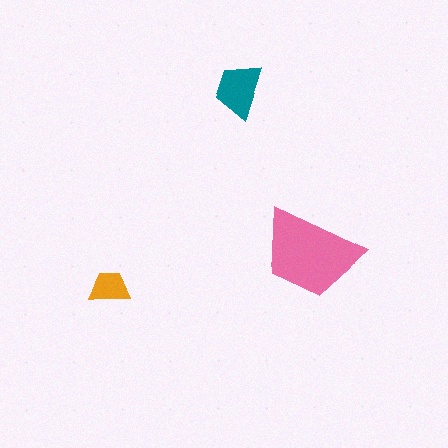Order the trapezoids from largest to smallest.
the pink one, the teal one, the orange one.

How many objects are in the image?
There are 3 objects in the image.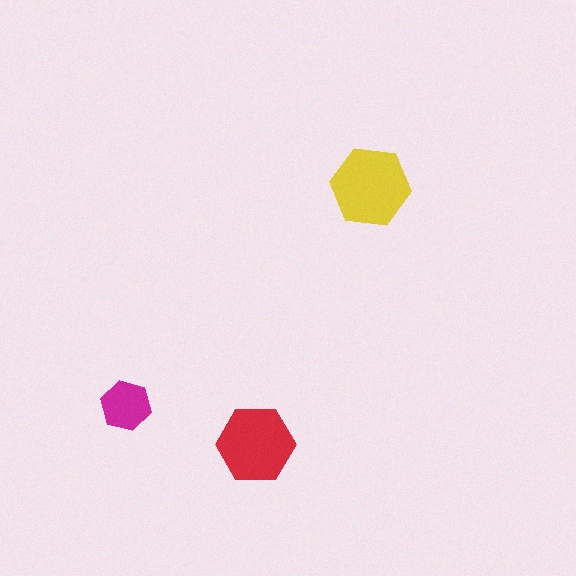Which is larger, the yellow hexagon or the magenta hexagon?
The yellow one.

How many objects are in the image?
There are 3 objects in the image.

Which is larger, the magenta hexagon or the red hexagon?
The red one.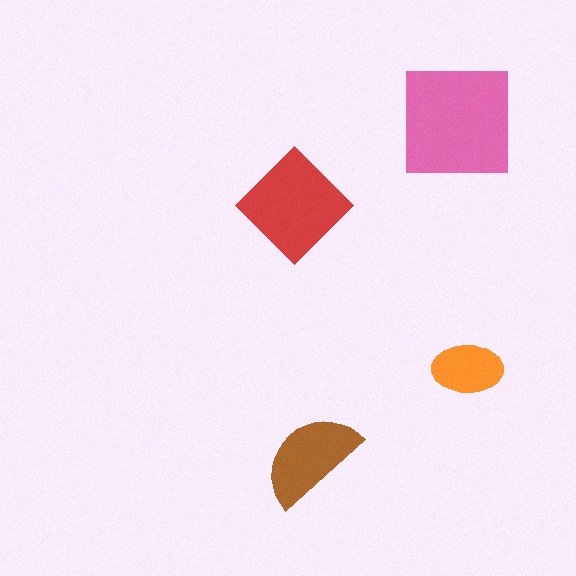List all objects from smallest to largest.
The orange ellipse, the brown semicircle, the red diamond, the pink square.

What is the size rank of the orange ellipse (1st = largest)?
4th.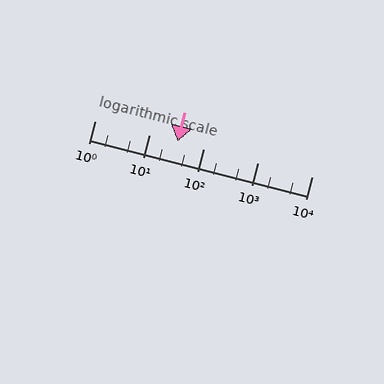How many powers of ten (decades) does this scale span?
The scale spans 4 decades, from 1 to 10000.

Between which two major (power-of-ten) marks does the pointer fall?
The pointer is between 10 and 100.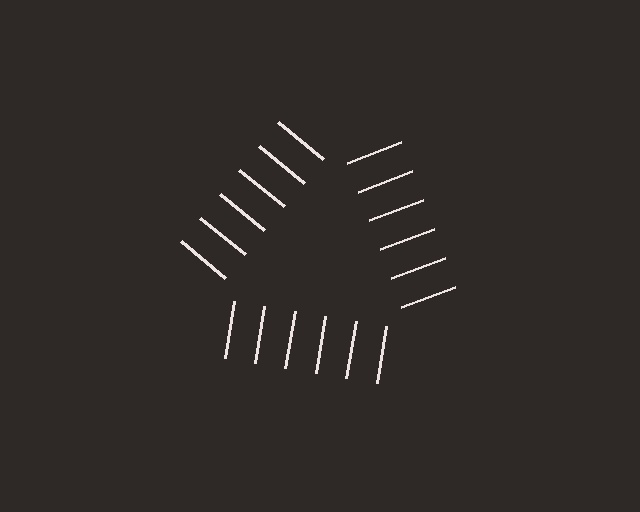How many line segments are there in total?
18 — 6 along each of the 3 edges.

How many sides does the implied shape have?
3 sides — the line-ends trace a triangle.